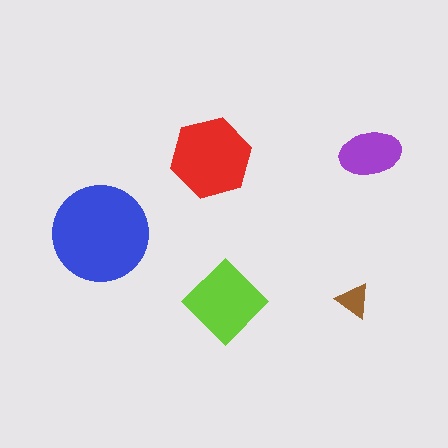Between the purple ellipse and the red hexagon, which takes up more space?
The red hexagon.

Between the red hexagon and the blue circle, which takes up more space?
The blue circle.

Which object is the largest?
The blue circle.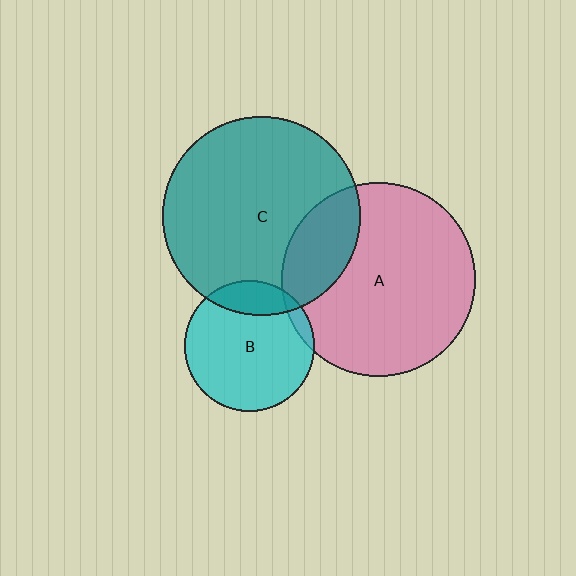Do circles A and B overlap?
Yes.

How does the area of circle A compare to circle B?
Approximately 2.2 times.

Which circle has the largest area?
Circle C (teal).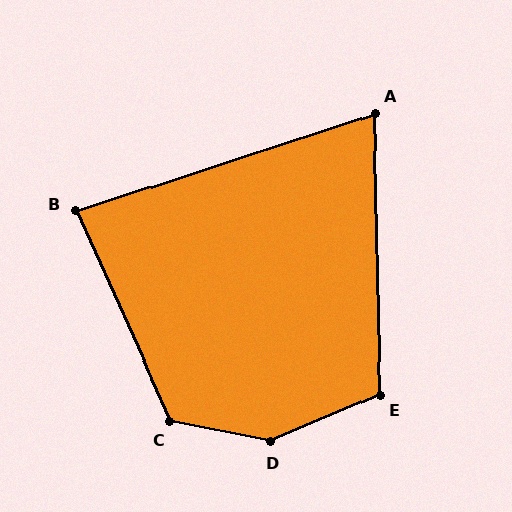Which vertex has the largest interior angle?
D, at approximately 145 degrees.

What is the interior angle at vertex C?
Approximately 126 degrees (obtuse).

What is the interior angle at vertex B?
Approximately 84 degrees (acute).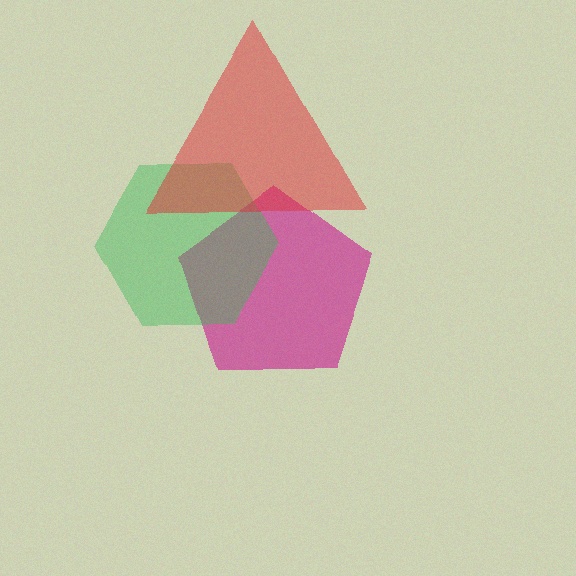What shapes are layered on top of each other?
The layered shapes are: a magenta pentagon, a green hexagon, a red triangle.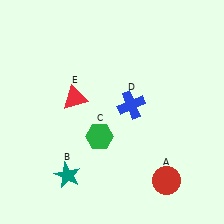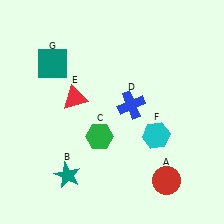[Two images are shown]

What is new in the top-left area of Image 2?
A teal square (G) was added in the top-left area of Image 2.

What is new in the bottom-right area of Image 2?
A cyan hexagon (F) was added in the bottom-right area of Image 2.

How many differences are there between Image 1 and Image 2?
There are 2 differences between the two images.